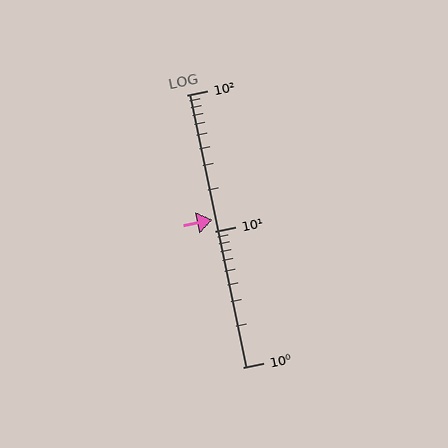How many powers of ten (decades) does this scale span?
The scale spans 2 decades, from 1 to 100.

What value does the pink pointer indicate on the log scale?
The pointer indicates approximately 12.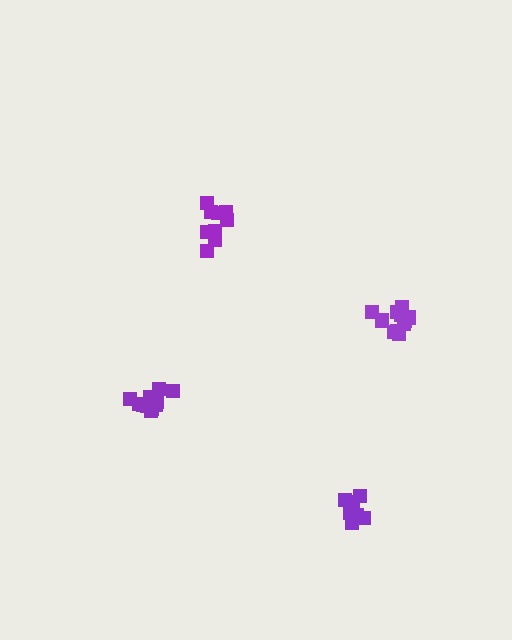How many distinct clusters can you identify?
There are 4 distinct clusters.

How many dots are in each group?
Group 1: 13 dots, Group 2: 9 dots, Group 3: 11 dots, Group 4: 8 dots (41 total).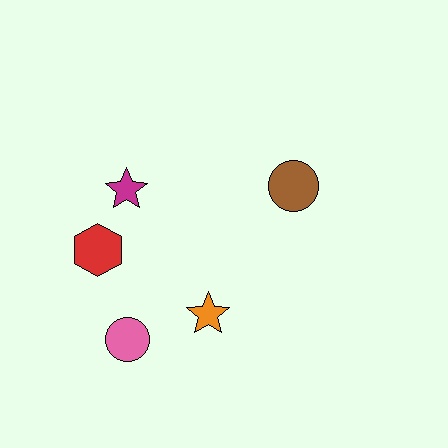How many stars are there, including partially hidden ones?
There are 2 stars.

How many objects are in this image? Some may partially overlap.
There are 5 objects.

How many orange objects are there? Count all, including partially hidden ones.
There is 1 orange object.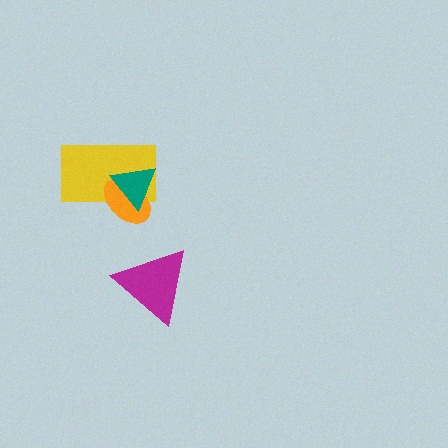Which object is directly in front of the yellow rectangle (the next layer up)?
The orange ellipse is directly in front of the yellow rectangle.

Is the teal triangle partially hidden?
No, no other shape covers it.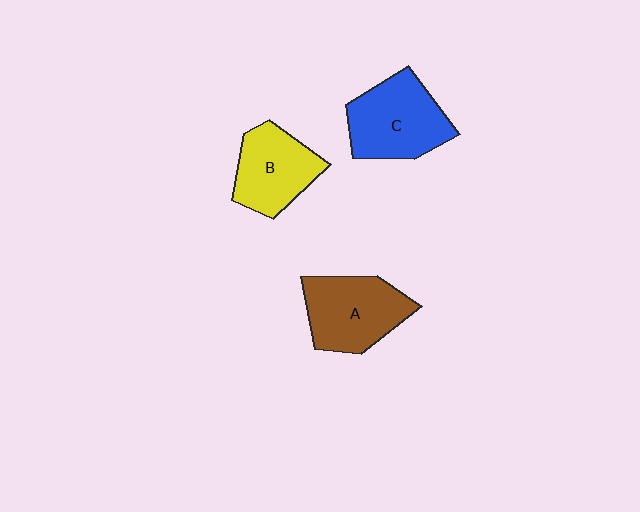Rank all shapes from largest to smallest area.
From largest to smallest: C (blue), A (brown), B (yellow).